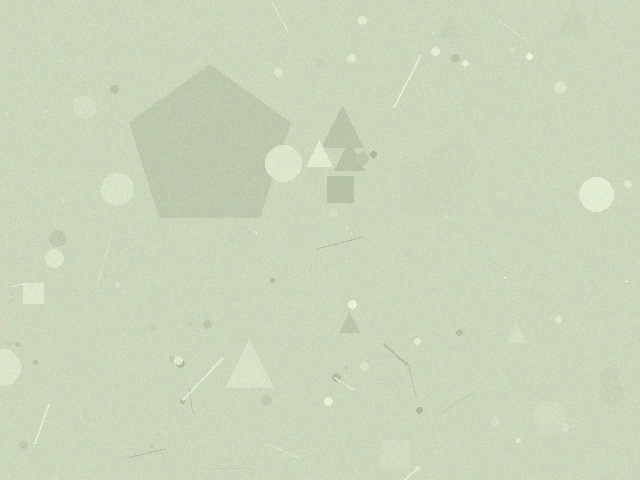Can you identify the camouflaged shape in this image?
The camouflaged shape is a pentagon.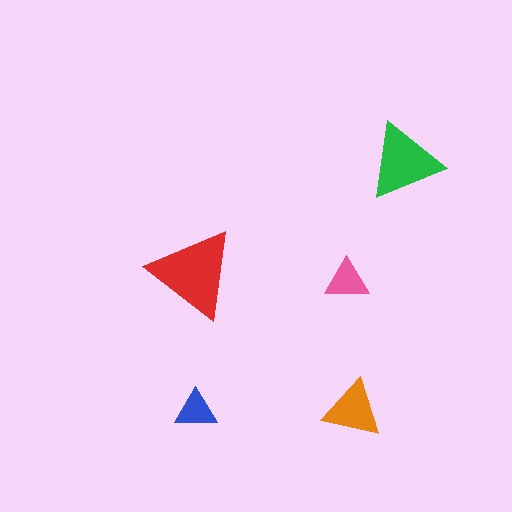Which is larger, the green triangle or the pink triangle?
The green one.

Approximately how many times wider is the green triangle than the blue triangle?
About 2 times wider.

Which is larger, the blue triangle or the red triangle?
The red one.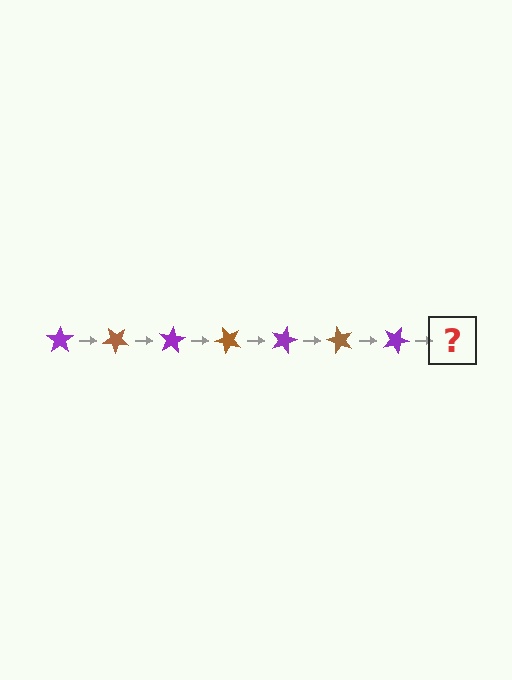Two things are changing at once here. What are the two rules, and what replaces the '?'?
The two rules are that it rotates 40 degrees each step and the color cycles through purple and brown. The '?' should be a brown star, rotated 280 degrees from the start.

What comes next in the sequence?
The next element should be a brown star, rotated 280 degrees from the start.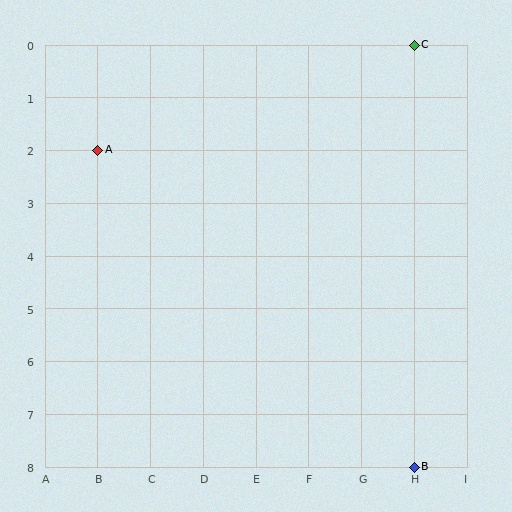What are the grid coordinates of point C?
Point C is at grid coordinates (H, 0).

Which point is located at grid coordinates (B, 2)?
Point A is at (B, 2).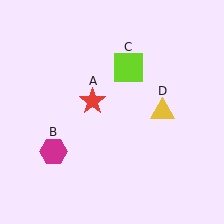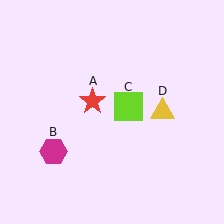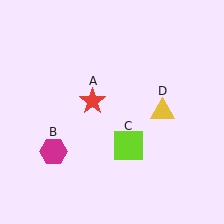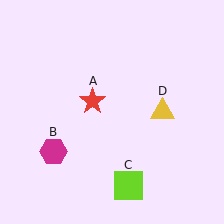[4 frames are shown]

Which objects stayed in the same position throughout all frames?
Red star (object A) and magenta hexagon (object B) and yellow triangle (object D) remained stationary.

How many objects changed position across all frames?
1 object changed position: lime square (object C).